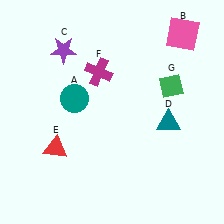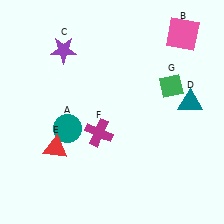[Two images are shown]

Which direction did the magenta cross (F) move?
The magenta cross (F) moved down.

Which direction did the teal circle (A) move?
The teal circle (A) moved down.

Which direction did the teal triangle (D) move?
The teal triangle (D) moved right.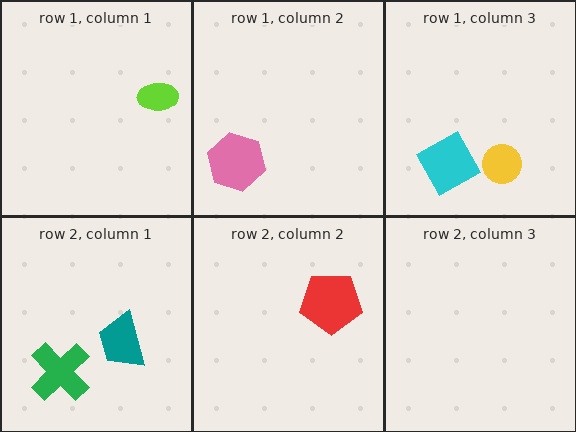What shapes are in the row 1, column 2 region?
The pink hexagon.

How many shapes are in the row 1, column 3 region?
2.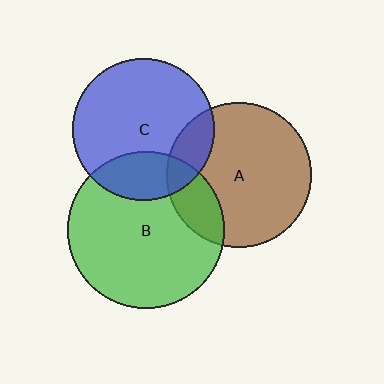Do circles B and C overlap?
Yes.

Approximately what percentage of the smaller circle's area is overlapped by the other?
Approximately 25%.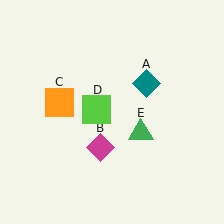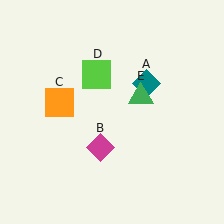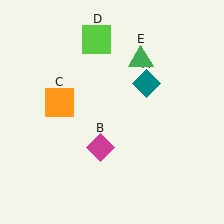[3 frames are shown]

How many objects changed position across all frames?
2 objects changed position: lime square (object D), green triangle (object E).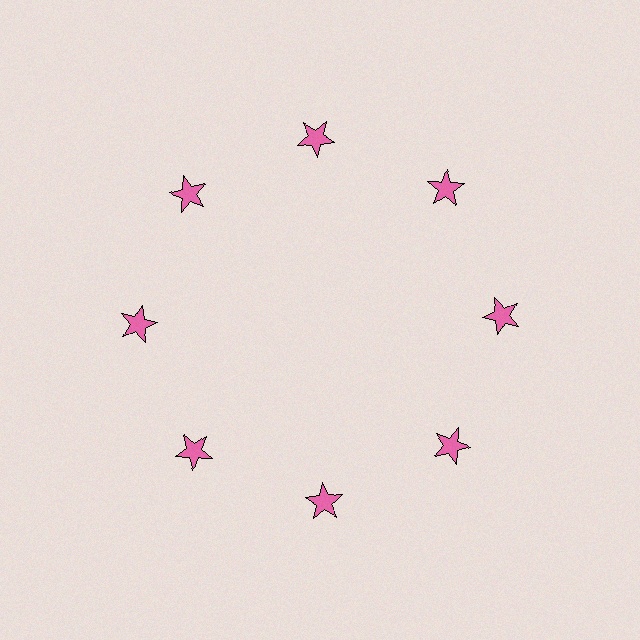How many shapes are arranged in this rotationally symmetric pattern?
There are 8 shapes, arranged in 8 groups of 1.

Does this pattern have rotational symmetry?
Yes, this pattern has 8-fold rotational symmetry. It looks the same after rotating 45 degrees around the center.